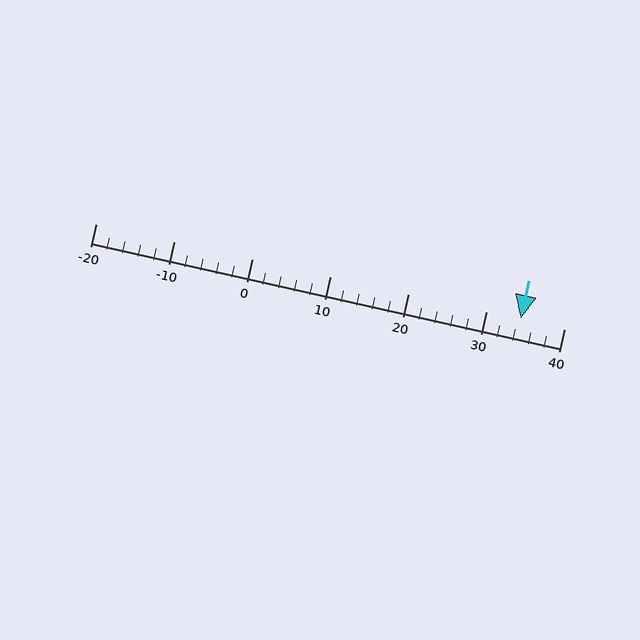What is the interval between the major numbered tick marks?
The major tick marks are spaced 10 units apart.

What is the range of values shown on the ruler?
The ruler shows values from -20 to 40.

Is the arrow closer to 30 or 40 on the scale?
The arrow is closer to 30.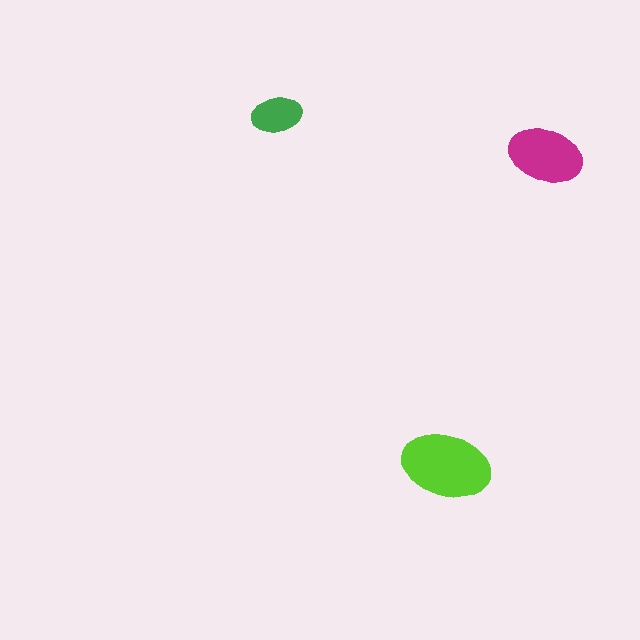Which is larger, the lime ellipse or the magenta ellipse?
The lime one.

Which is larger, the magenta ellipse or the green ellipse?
The magenta one.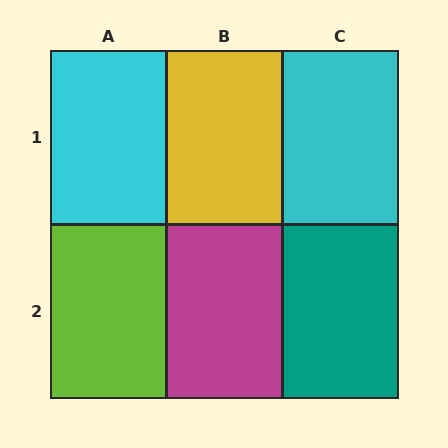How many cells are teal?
1 cell is teal.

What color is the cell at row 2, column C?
Teal.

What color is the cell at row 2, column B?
Magenta.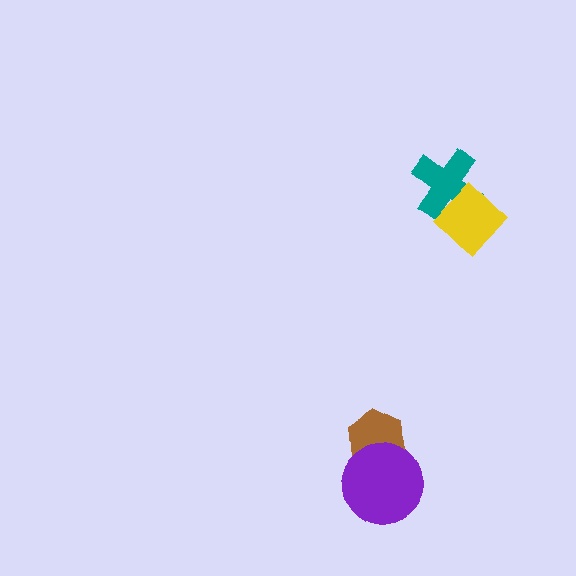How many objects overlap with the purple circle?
1 object overlaps with the purple circle.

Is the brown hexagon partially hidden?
Yes, it is partially covered by another shape.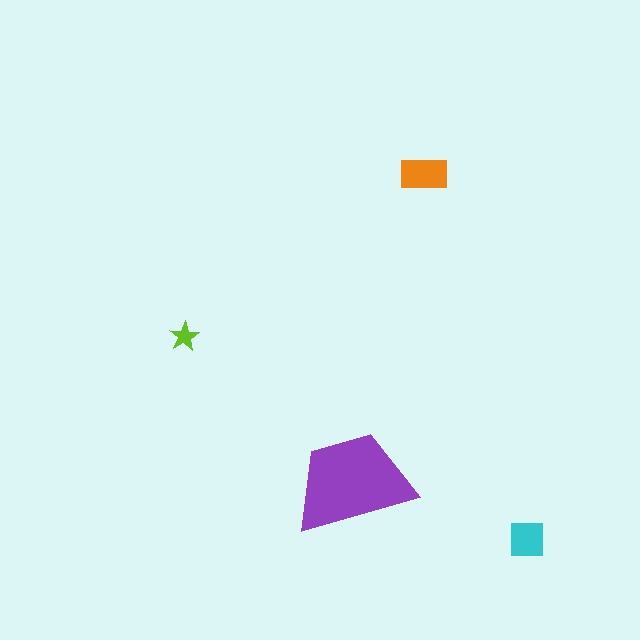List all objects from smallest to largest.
The lime star, the cyan square, the orange rectangle, the purple trapezoid.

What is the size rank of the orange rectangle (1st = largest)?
2nd.